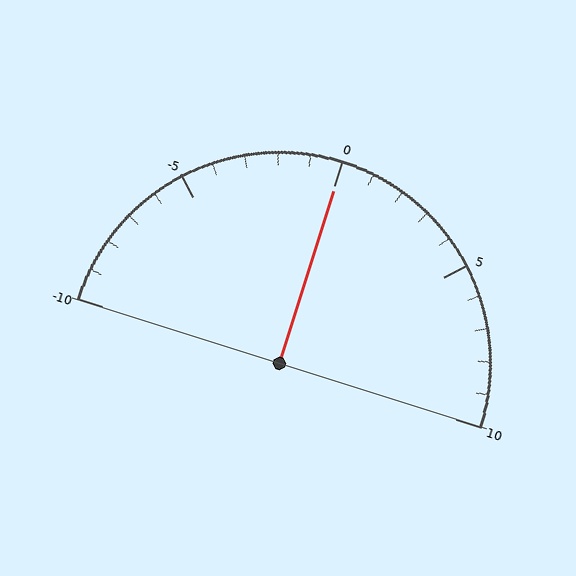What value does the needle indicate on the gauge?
The needle indicates approximately 0.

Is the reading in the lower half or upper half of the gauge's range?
The reading is in the upper half of the range (-10 to 10).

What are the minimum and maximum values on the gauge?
The gauge ranges from -10 to 10.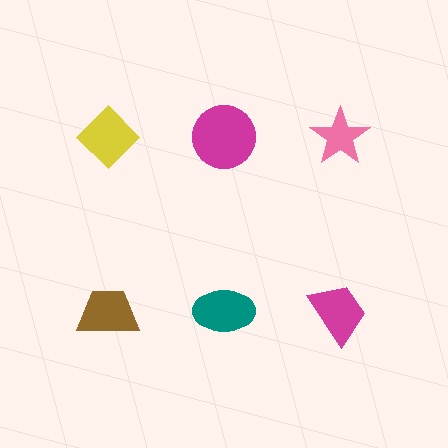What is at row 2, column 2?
A teal ellipse.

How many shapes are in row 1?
3 shapes.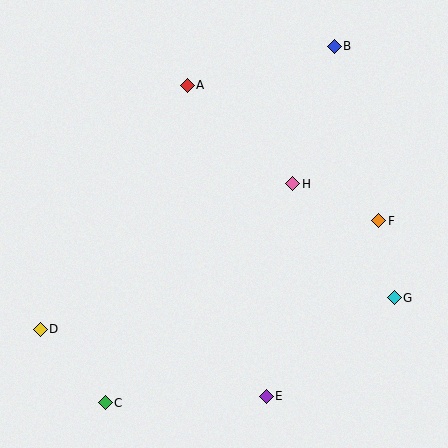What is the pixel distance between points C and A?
The distance between C and A is 328 pixels.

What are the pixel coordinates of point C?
Point C is at (105, 403).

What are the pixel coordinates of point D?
Point D is at (40, 329).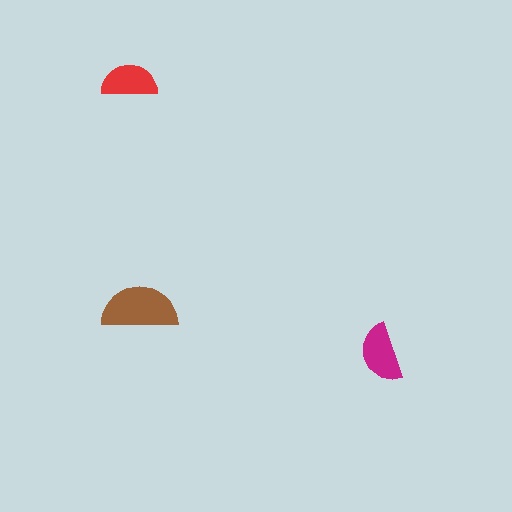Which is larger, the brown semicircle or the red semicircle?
The brown one.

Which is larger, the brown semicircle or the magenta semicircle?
The brown one.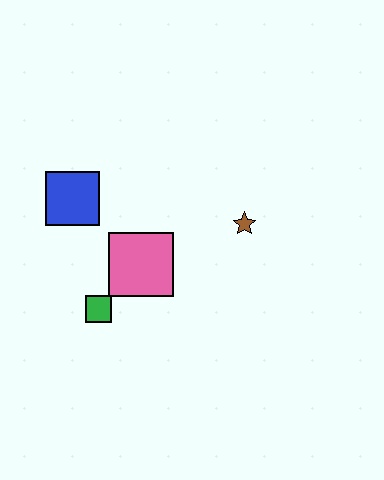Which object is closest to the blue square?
The pink square is closest to the blue square.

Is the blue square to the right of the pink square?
No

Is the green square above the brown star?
No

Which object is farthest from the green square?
The brown star is farthest from the green square.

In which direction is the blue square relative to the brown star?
The blue square is to the left of the brown star.